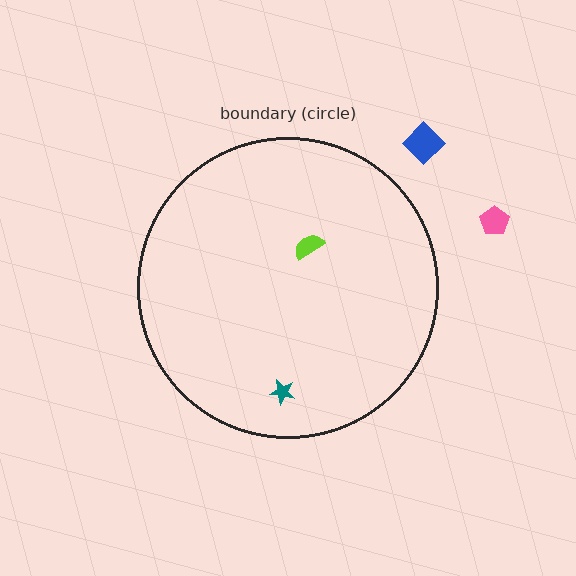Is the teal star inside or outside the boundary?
Inside.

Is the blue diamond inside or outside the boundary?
Outside.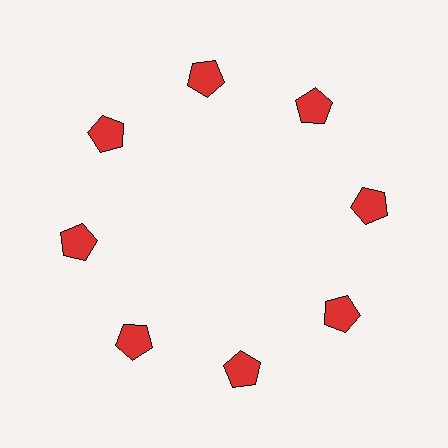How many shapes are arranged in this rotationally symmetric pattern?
There are 8 shapes, arranged in 8 groups of 1.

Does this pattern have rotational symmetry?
Yes, this pattern has 8-fold rotational symmetry. It looks the same after rotating 45 degrees around the center.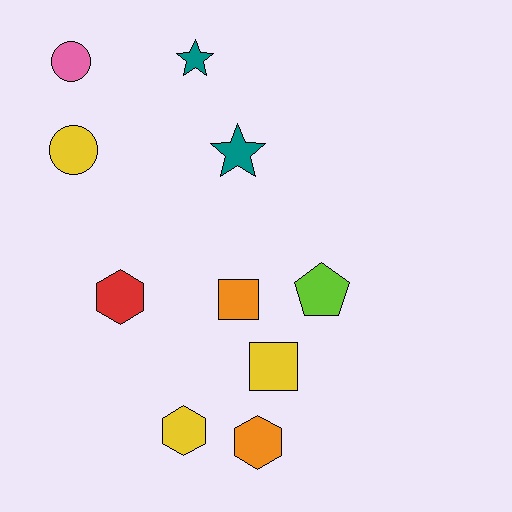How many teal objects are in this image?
There are 2 teal objects.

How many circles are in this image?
There are 2 circles.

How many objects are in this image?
There are 10 objects.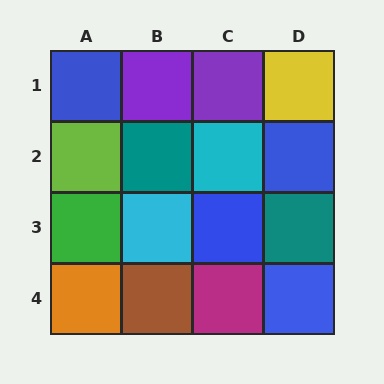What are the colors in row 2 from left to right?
Lime, teal, cyan, blue.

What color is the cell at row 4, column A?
Orange.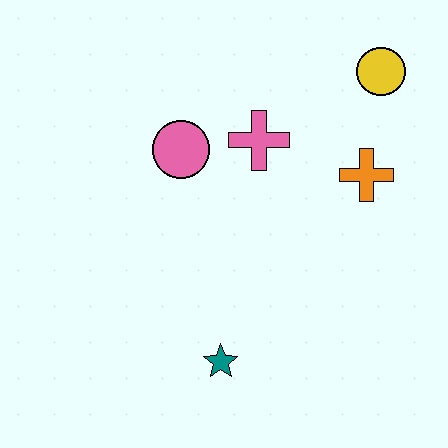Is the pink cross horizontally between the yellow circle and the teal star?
Yes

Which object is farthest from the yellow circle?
The teal star is farthest from the yellow circle.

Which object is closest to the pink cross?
The pink circle is closest to the pink cross.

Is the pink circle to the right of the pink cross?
No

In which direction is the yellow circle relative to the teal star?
The yellow circle is above the teal star.